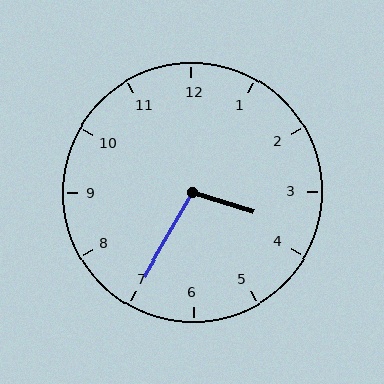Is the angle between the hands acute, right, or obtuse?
It is obtuse.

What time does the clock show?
3:35.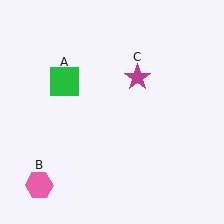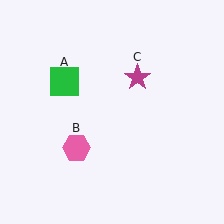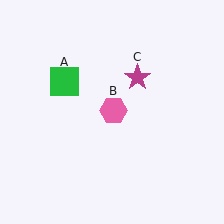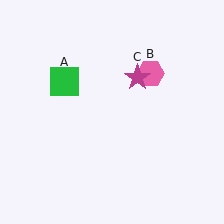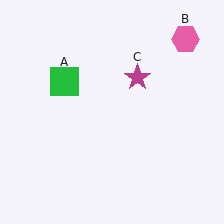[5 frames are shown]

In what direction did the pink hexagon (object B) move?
The pink hexagon (object B) moved up and to the right.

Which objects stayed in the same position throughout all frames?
Green square (object A) and magenta star (object C) remained stationary.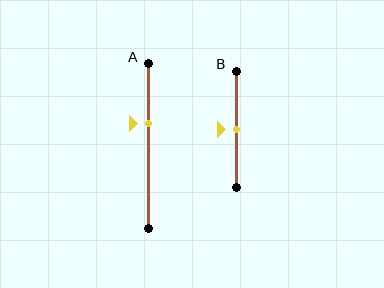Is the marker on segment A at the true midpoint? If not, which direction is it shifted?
No, the marker on segment A is shifted upward by about 13% of the segment length.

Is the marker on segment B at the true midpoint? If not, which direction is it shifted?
Yes, the marker on segment B is at the true midpoint.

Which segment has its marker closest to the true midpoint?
Segment B has its marker closest to the true midpoint.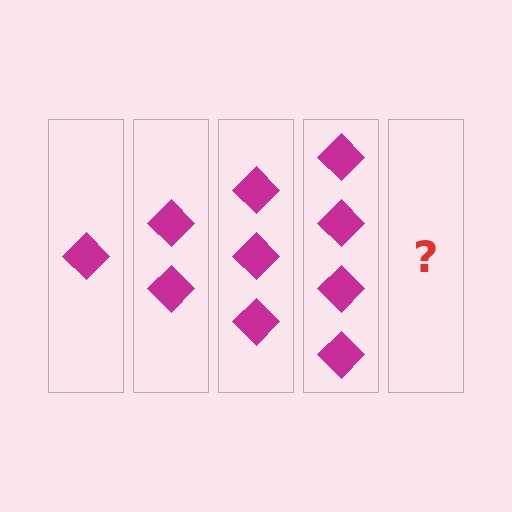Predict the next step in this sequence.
The next step is 5 diamonds.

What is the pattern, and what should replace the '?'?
The pattern is that each step adds one more diamond. The '?' should be 5 diamonds.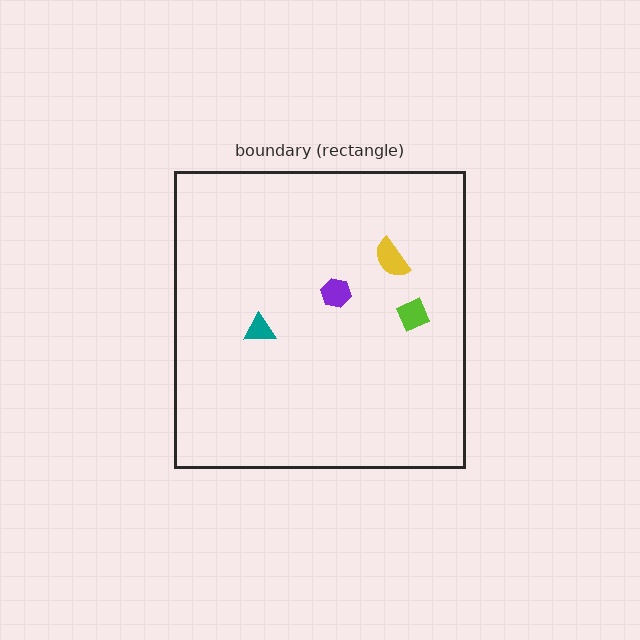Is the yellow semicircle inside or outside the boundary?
Inside.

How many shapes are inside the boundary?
4 inside, 0 outside.